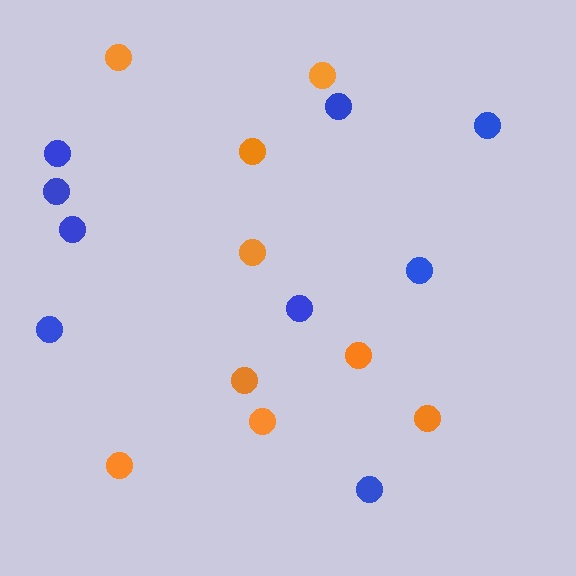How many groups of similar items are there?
There are 2 groups: one group of blue circles (9) and one group of orange circles (9).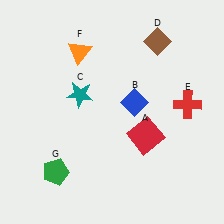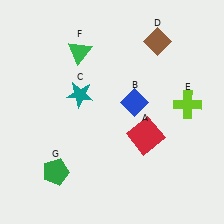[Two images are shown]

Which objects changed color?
E changed from red to lime. F changed from orange to green.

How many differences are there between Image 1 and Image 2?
There are 2 differences between the two images.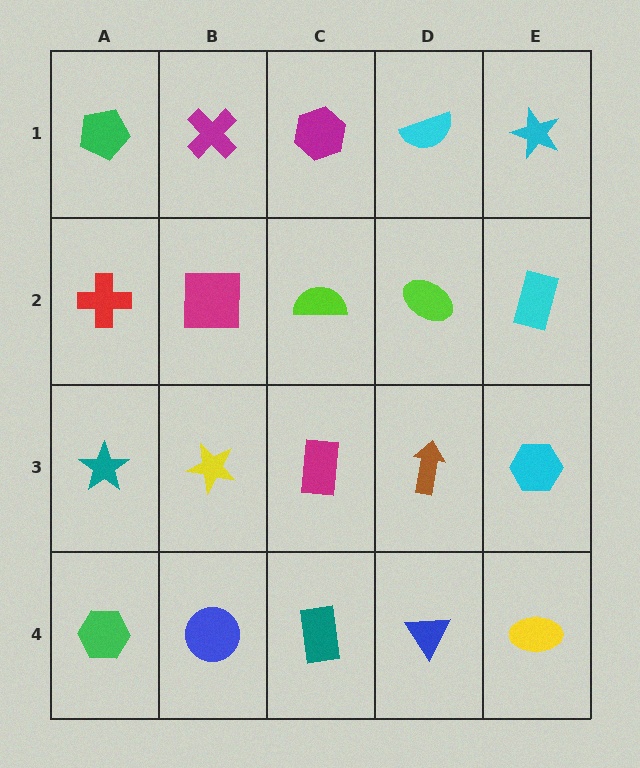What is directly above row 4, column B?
A yellow star.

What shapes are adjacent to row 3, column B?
A magenta square (row 2, column B), a blue circle (row 4, column B), a teal star (row 3, column A), a magenta rectangle (row 3, column C).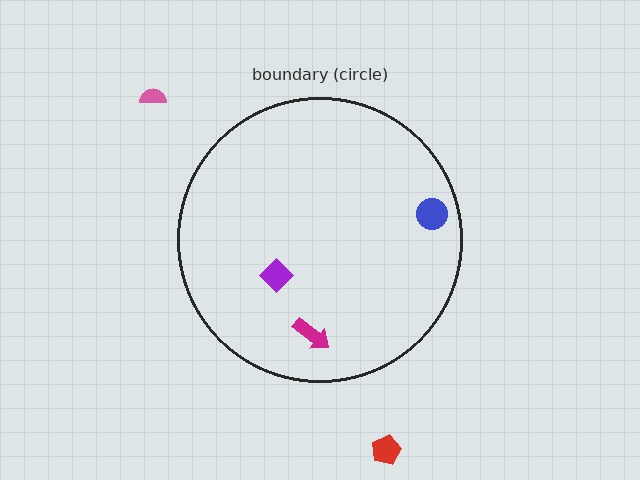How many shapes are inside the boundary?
3 inside, 2 outside.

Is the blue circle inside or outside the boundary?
Inside.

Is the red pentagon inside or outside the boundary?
Outside.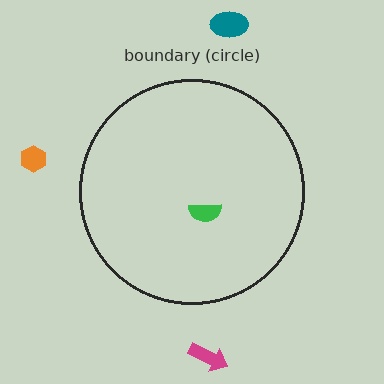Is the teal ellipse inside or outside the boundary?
Outside.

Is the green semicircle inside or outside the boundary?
Inside.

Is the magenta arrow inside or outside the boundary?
Outside.